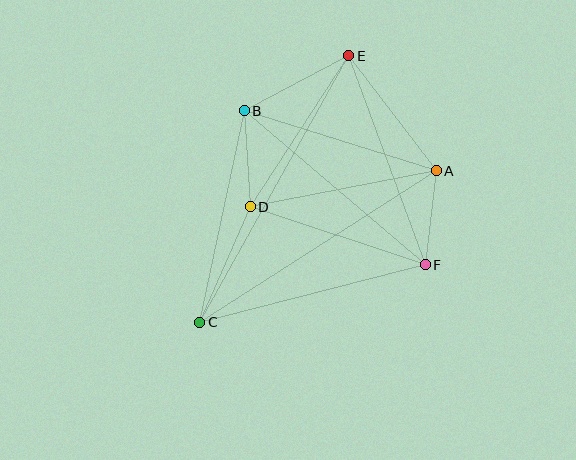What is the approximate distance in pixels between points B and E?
The distance between B and E is approximately 118 pixels.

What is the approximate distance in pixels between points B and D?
The distance between B and D is approximately 96 pixels.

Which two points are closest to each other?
Points A and F are closest to each other.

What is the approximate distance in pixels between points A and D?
The distance between A and D is approximately 189 pixels.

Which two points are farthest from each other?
Points C and E are farthest from each other.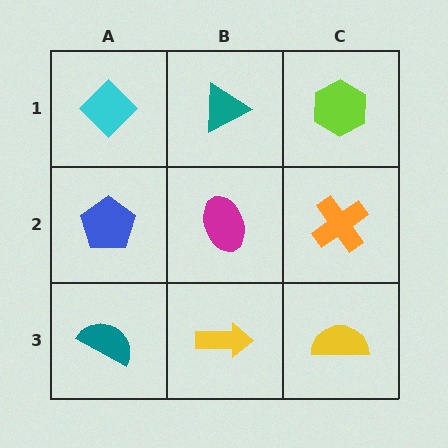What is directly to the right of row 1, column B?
A lime hexagon.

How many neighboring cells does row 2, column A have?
3.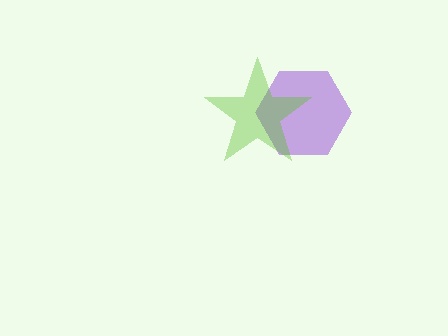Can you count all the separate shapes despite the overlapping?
Yes, there are 2 separate shapes.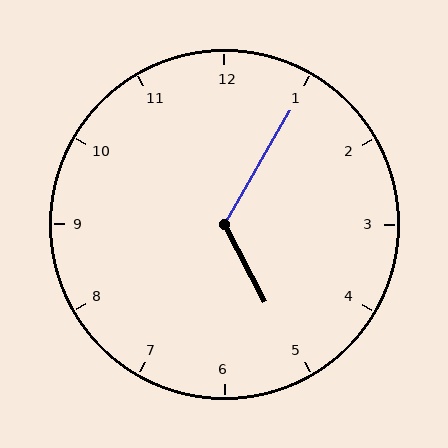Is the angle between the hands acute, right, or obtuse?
It is obtuse.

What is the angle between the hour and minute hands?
Approximately 122 degrees.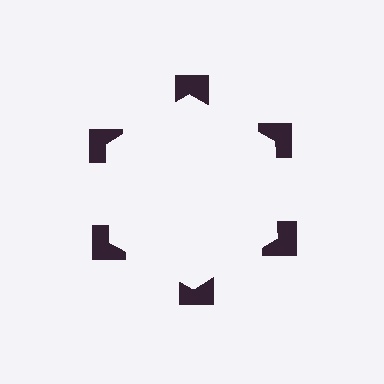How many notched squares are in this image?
There are 6 — one at each vertex of the illusory hexagon.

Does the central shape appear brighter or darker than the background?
It typically appears slightly brighter than the background, even though no actual brightness change is drawn.